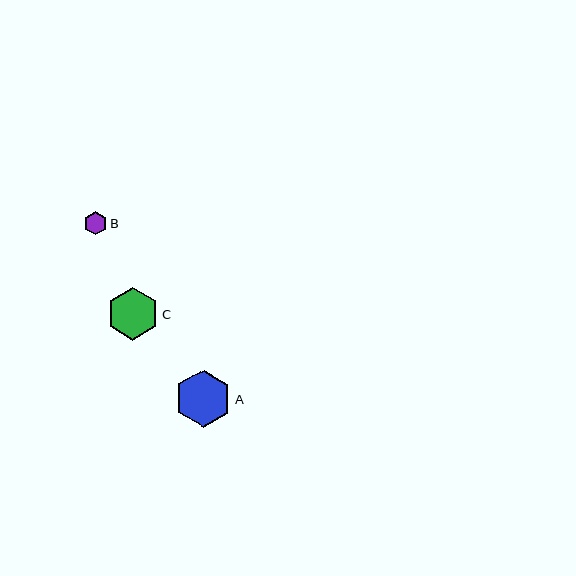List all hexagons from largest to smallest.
From largest to smallest: A, C, B.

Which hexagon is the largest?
Hexagon A is the largest with a size of approximately 57 pixels.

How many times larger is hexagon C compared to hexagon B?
Hexagon C is approximately 2.3 times the size of hexagon B.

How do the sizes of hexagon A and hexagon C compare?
Hexagon A and hexagon C are approximately the same size.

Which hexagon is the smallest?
Hexagon B is the smallest with a size of approximately 23 pixels.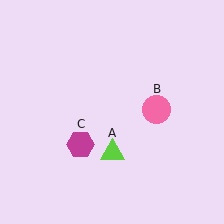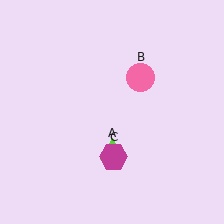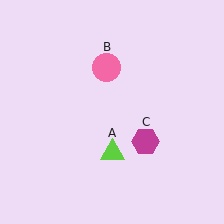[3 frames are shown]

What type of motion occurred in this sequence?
The pink circle (object B), magenta hexagon (object C) rotated counterclockwise around the center of the scene.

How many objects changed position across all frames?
2 objects changed position: pink circle (object B), magenta hexagon (object C).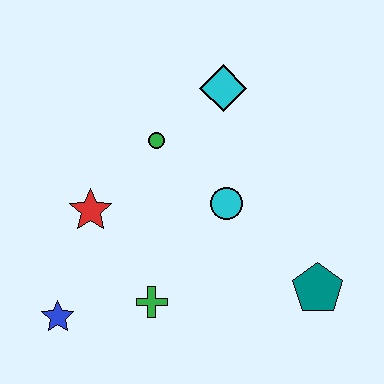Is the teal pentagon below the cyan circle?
Yes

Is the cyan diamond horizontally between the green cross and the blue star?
No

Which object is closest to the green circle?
The cyan diamond is closest to the green circle.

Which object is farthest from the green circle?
The teal pentagon is farthest from the green circle.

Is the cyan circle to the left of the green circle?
No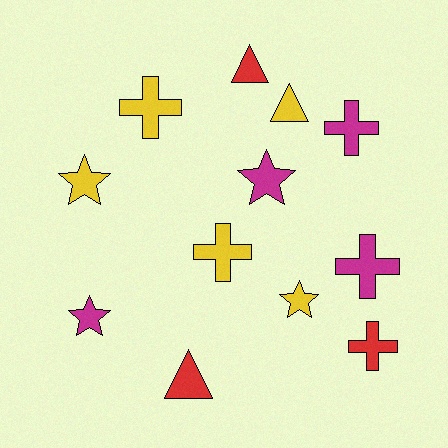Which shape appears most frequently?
Cross, with 5 objects.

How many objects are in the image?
There are 12 objects.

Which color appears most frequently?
Yellow, with 5 objects.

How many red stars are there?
There are no red stars.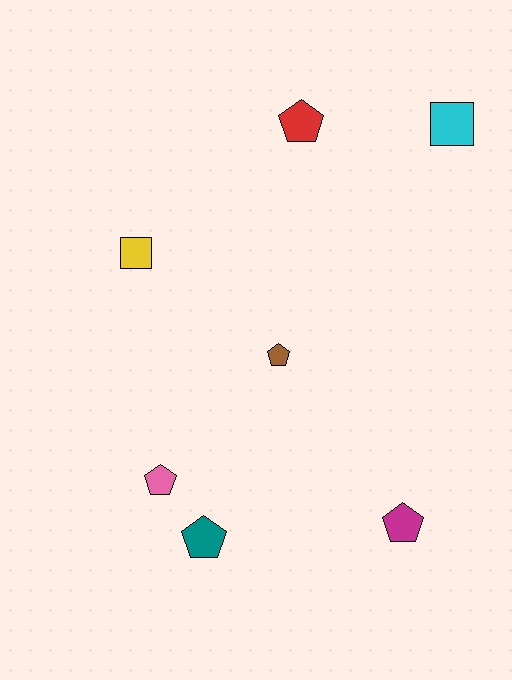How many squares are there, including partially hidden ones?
There are 2 squares.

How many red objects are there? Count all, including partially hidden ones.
There is 1 red object.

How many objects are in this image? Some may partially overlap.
There are 7 objects.